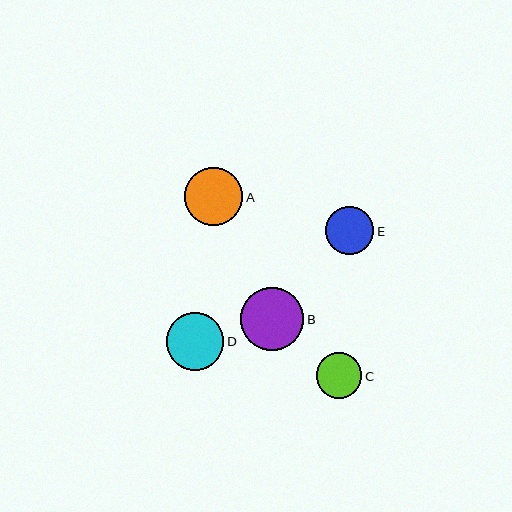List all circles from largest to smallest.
From largest to smallest: B, A, D, E, C.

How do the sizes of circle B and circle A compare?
Circle B and circle A are approximately the same size.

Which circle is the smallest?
Circle C is the smallest with a size of approximately 46 pixels.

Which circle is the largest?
Circle B is the largest with a size of approximately 63 pixels.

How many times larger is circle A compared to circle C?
Circle A is approximately 1.3 times the size of circle C.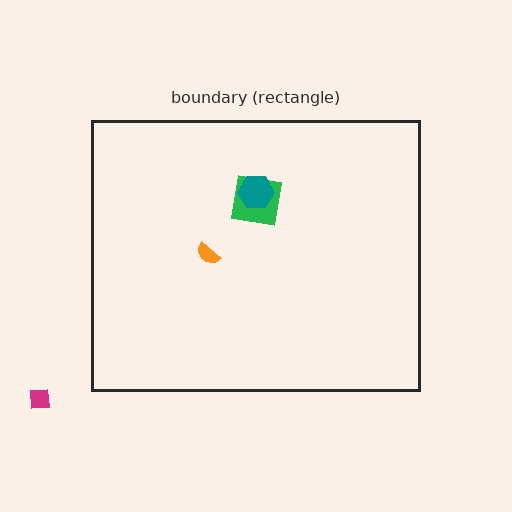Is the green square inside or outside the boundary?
Inside.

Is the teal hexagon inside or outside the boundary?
Inside.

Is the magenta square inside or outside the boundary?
Outside.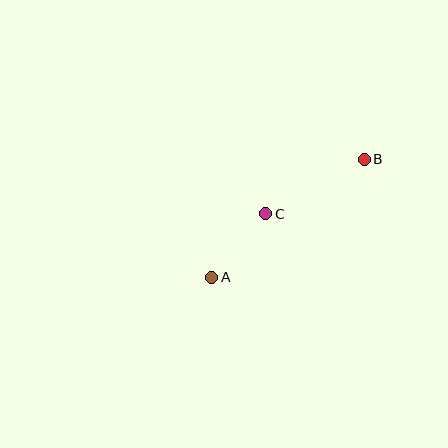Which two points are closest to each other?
Points A and C are closest to each other.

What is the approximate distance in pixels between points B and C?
The distance between B and C is approximately 112 pixels.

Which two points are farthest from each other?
Points A and B are farthest from each other.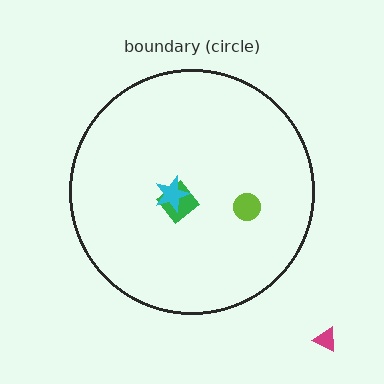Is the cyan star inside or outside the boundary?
Inside.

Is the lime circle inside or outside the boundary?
Inside.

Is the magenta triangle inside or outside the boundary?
Outside.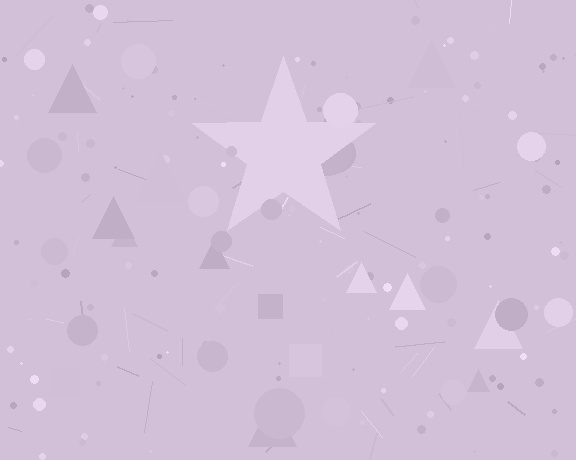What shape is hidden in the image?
A star is hidden in the image.